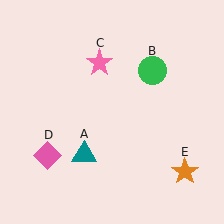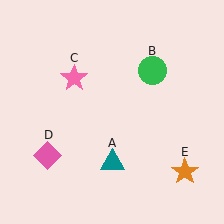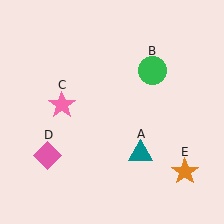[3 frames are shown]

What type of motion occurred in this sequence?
The teal triangle (object A), pink star (object C) rotated counterclockwise around the center of the scene.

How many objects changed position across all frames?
2 objects changed position: teal triangle (object A), pink star (object C).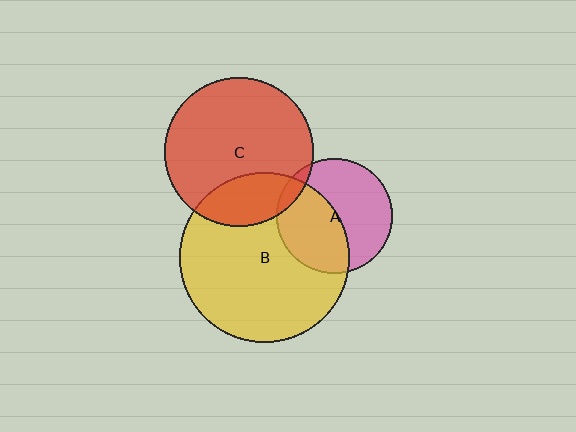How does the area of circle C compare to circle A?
Approximately 1.7 times.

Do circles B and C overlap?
Yes.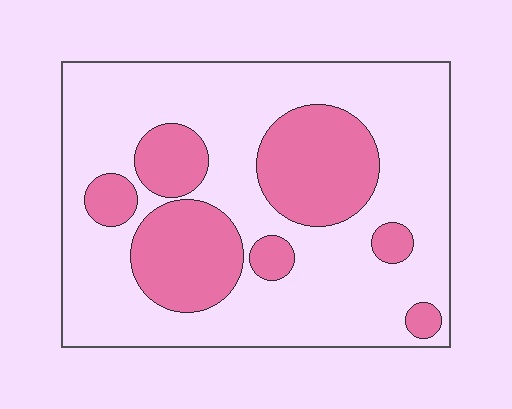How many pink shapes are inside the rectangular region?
7.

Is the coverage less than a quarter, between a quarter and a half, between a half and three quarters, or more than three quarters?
Between a quarter and a half.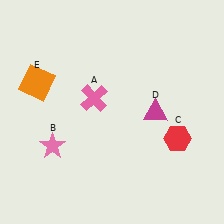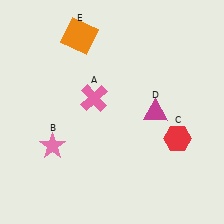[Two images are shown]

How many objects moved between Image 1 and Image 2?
1 object moved between the two images.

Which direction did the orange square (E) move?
The orange square (E) moved up.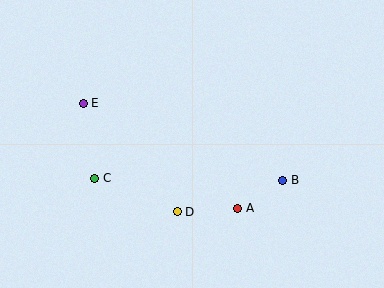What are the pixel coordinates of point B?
Point B is at (283, 180).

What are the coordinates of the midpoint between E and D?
The midpoint between E and D is at (130, 158).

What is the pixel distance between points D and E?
The distance between D and E is 144 pixels.